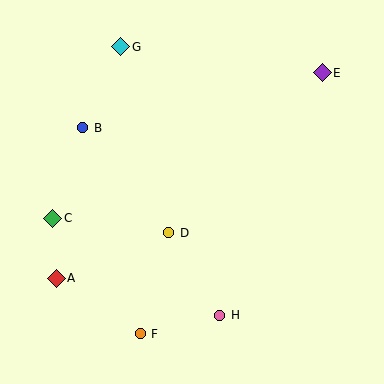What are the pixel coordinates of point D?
Point D is at (169, 233).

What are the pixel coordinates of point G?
Point G is at (121, 47).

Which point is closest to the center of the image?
Point D at (169, 233) is closest to the center.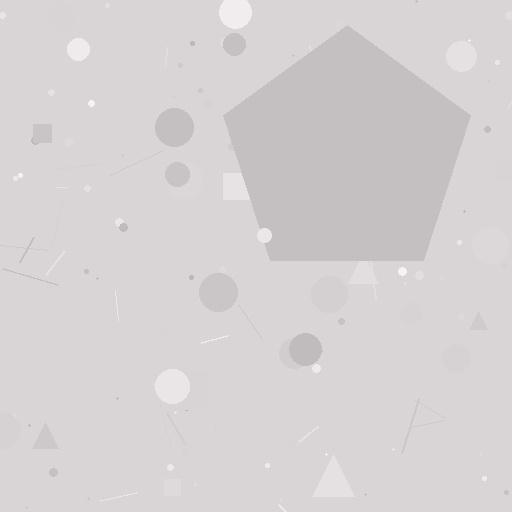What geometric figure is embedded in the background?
A pentagon is embedded in the background.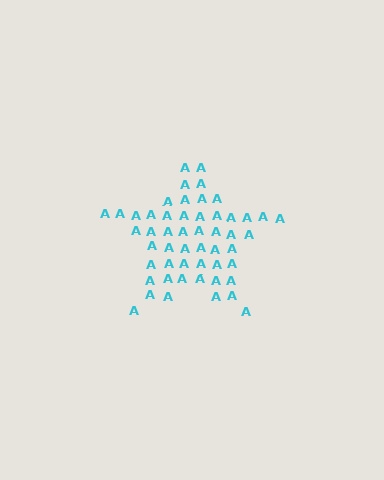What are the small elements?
The small elements are letter A's.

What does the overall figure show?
The overall figure shows a star.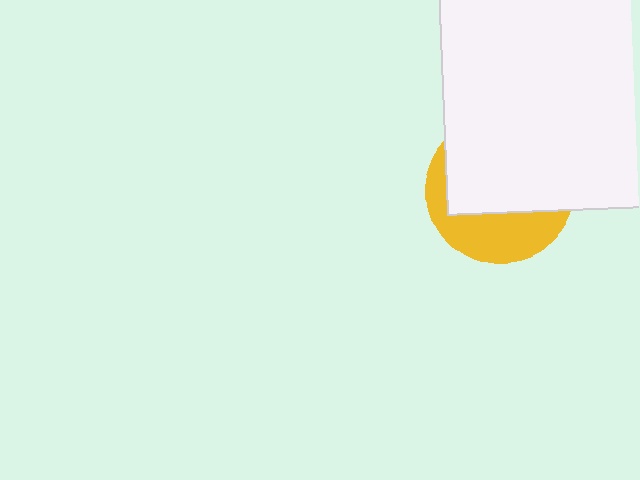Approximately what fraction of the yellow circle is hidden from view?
Roughly 64% of the yellow circle is hidden behind the white square.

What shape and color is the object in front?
The object in front is a white square.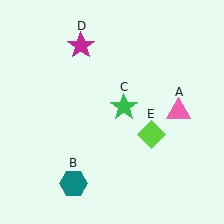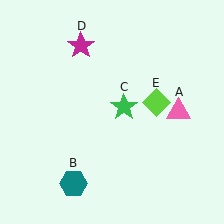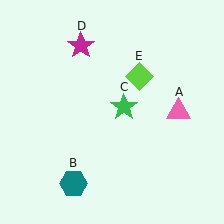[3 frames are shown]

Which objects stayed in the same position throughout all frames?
Pink triangle (object A) and teal hexagon (object B) and green star (object C) and magenta star (object D) remained stationary.